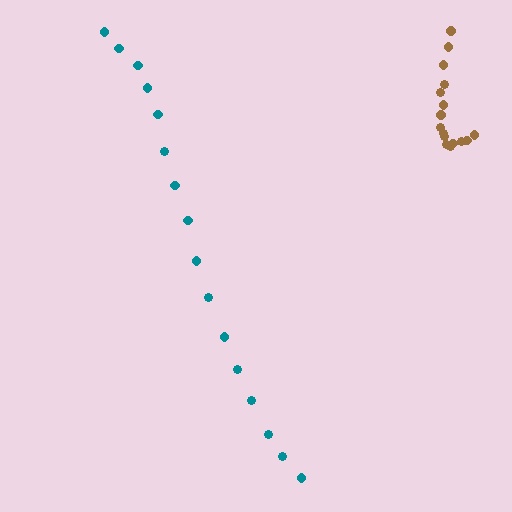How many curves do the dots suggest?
There are 2 distinct paths.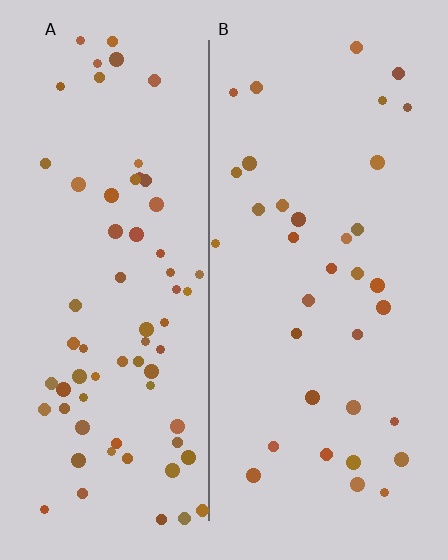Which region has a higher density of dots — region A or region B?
A (the left).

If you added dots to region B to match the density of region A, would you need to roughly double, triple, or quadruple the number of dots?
Approximately double.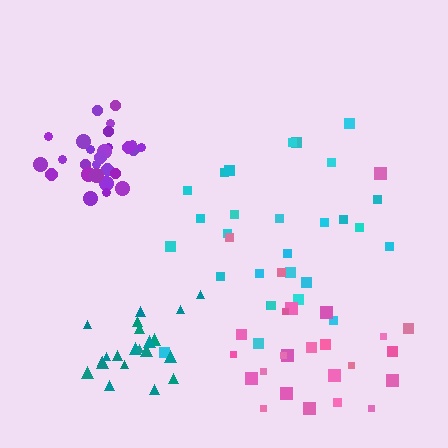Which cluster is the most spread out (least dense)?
Pink.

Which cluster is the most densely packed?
Teal.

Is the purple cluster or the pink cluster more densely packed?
Purple.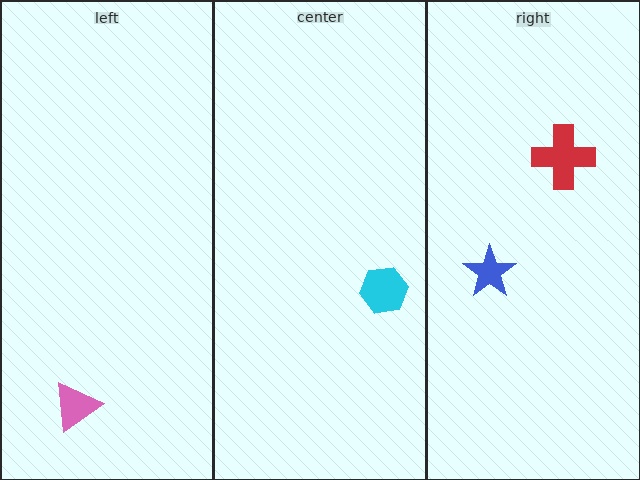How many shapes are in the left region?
1.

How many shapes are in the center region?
1.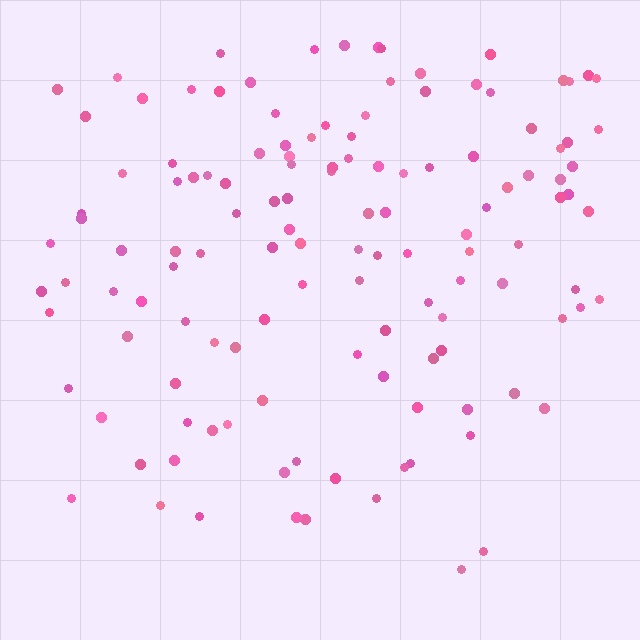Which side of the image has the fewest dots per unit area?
The bottom.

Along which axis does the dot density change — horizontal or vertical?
Vertical.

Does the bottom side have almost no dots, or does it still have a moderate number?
Still a moderate number, just noticeably fewer than the top.